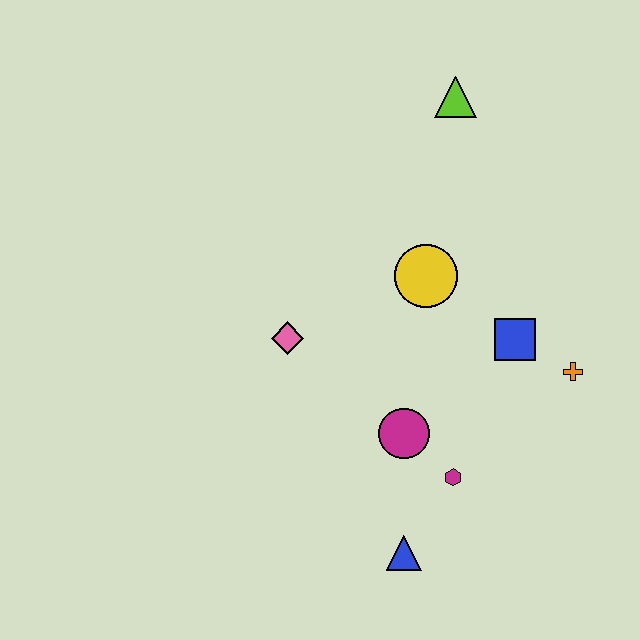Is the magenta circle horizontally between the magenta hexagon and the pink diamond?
Yes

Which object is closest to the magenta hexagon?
The magenta circle is closest to the magenta hexagon.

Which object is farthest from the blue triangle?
The lime triangle is farthest from the blue triangle.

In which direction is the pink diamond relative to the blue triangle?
The pink diamond is above the blue triangle.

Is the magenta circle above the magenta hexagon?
Yes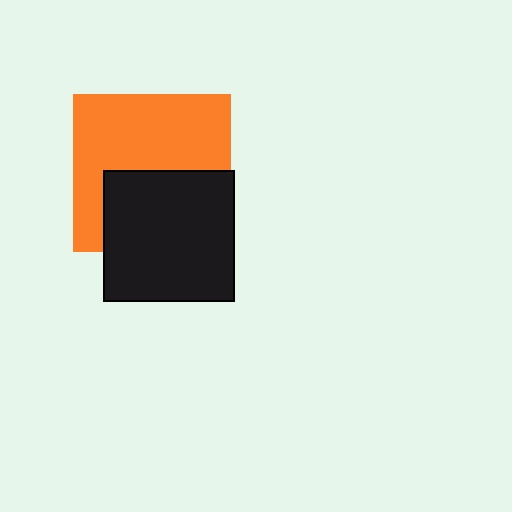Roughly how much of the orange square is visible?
About half of it is visible (roughly 58%).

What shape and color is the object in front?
The object in front is a black square.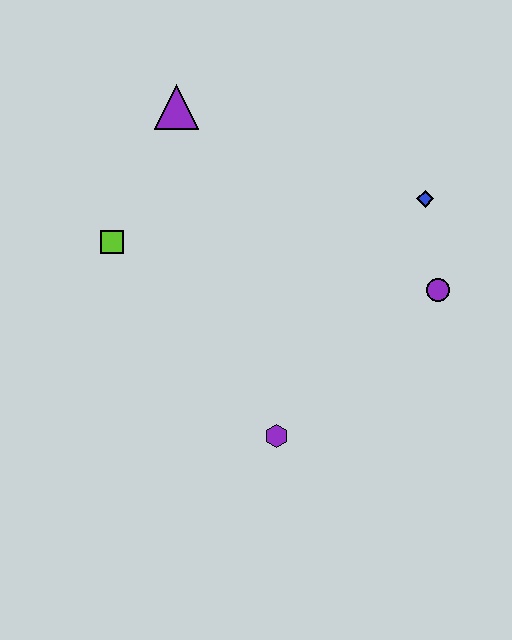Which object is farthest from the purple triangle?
The purple hexagon is farthest from the purple triangle.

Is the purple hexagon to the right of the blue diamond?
No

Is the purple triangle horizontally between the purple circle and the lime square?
Yes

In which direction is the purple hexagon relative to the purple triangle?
The purple hexagon is below the purple triangle.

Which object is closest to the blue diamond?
The purple circle is closest to the blue diamond.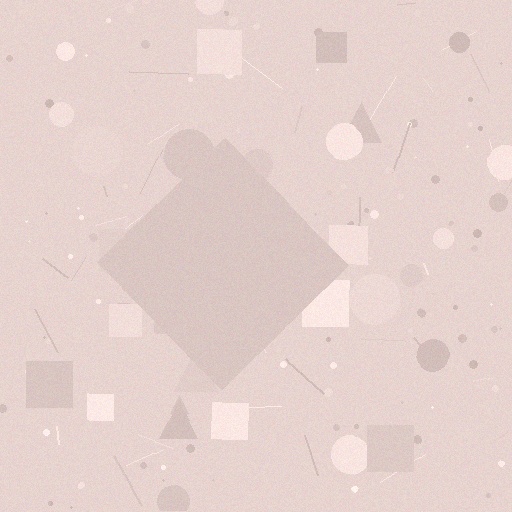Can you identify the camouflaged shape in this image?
The camouflaged shape is a diamond.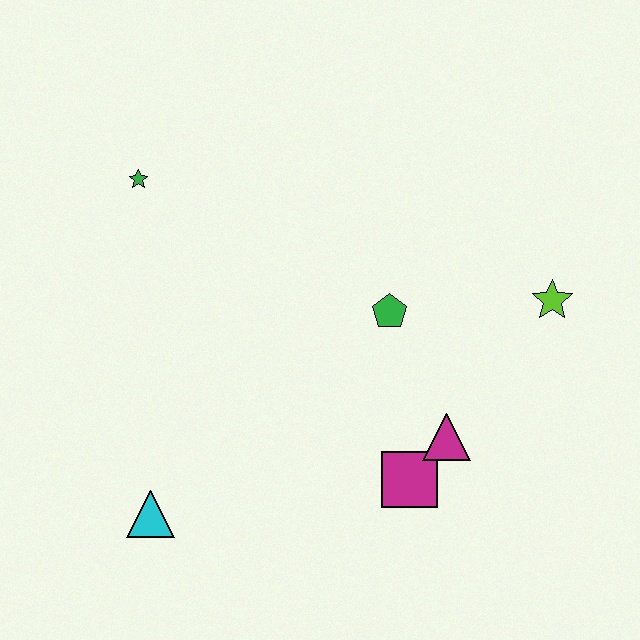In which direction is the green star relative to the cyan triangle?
The green star is above the cyan triangle.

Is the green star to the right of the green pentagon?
No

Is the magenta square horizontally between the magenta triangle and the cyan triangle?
Yes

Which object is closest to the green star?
The green pentagon is closest to the green star.